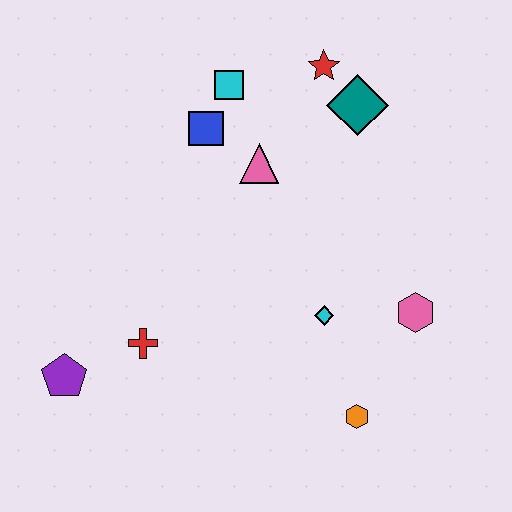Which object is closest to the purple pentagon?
The red cross is closest to the purple pentagon.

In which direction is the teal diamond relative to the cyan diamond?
The teal diamond is above the cyan diamond.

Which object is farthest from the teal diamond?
The purple pentagon is farthest from the teal diamond.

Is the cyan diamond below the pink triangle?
Yes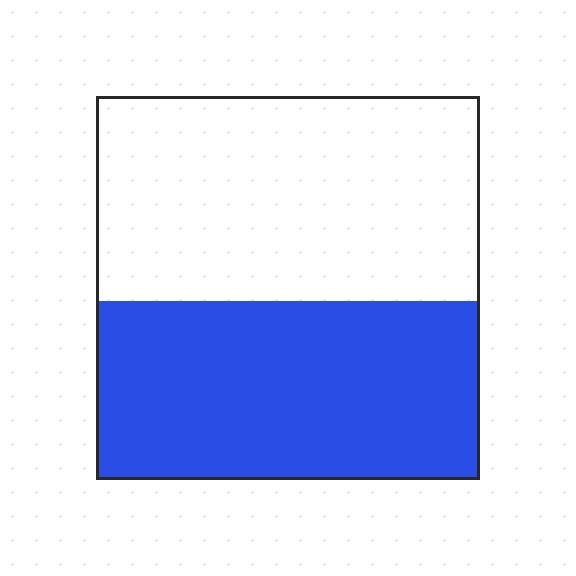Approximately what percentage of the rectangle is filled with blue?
Approximately 45%.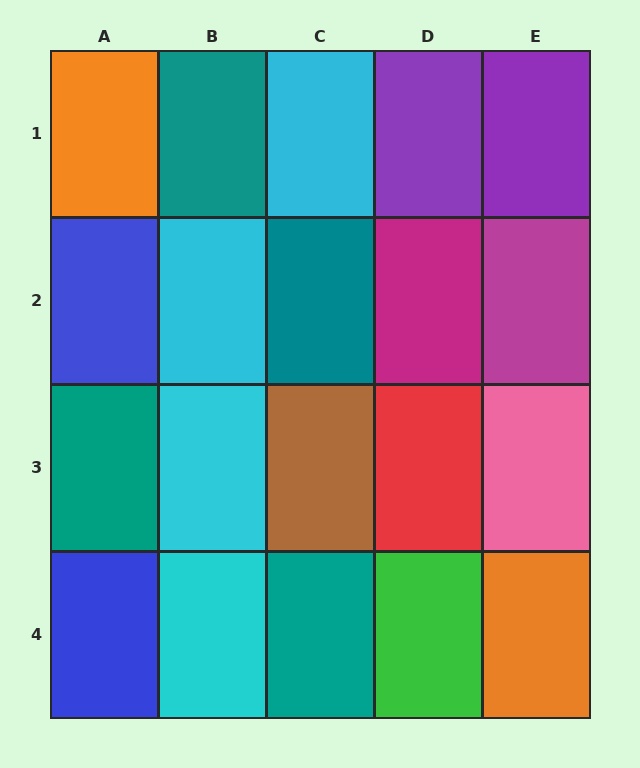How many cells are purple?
2 cells are purple.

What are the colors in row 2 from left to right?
Blue, cyan, teal, magenta, magenta.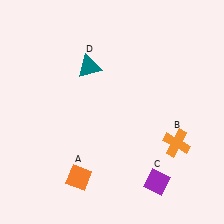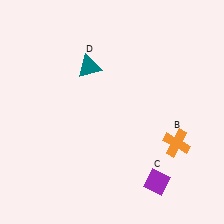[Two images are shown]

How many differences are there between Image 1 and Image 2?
There is 1 difference between the two images.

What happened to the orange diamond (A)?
The orange diamond (A) was removed in Image 2. It was in the bottom-left area of Image 1.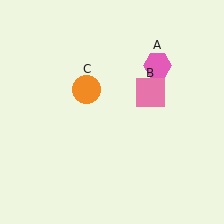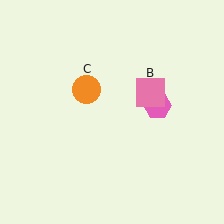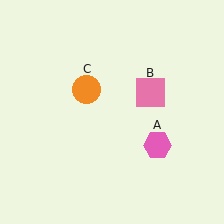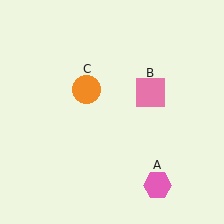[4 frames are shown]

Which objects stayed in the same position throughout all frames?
Pink square (object B) and orange circle (object C) remained stationary.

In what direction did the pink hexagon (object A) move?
The pink hexagon (object A) moved down.